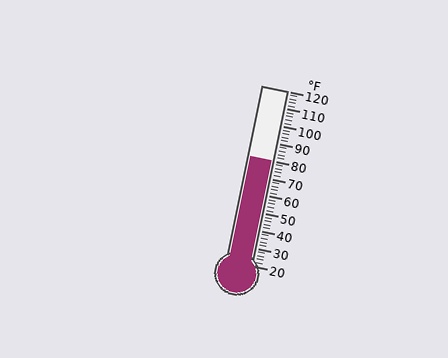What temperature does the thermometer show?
The thermometer shows approximately 80°F.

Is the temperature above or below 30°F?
The temperature is above 30°F.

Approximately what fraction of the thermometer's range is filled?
The thermometer is filled to approximately 60% of its range.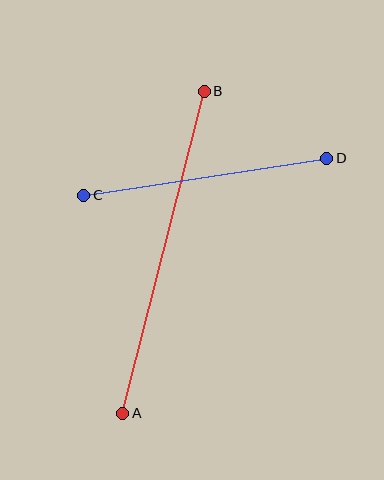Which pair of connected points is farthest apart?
Points A and B are farthest apart.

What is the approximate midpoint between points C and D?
The midpoint is at approximately (205, 177) pixels.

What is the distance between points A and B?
The distance is approximately 332 pixels.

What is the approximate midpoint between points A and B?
The midpoint is at approximately (164, 252) pixels.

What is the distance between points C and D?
The distance is approximately 246 pixels.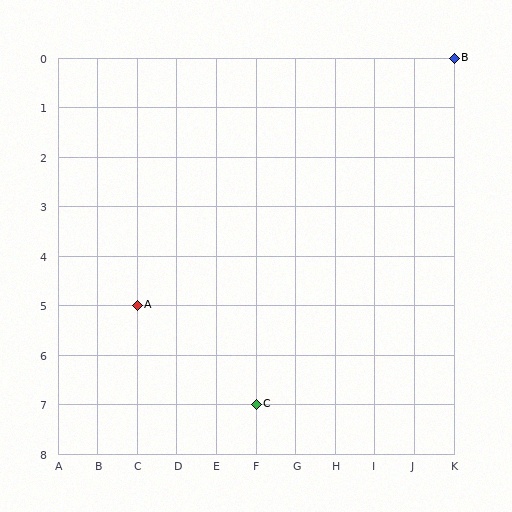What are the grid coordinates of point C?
Point C is at grid coordinates (F, 7).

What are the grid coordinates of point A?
Point A is at grid coordinates (C, 5).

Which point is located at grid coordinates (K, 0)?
Point B is at (K, 0).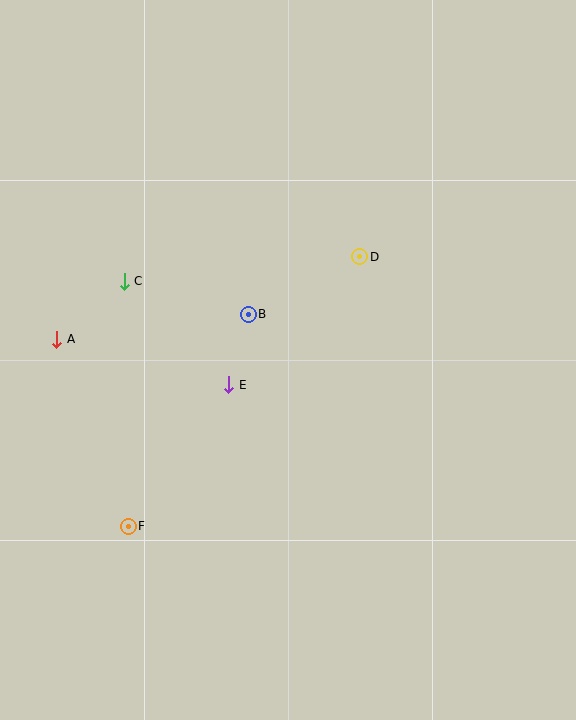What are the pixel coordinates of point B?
Point B is at (248, 314).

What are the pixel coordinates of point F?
Point F is at (128, 526).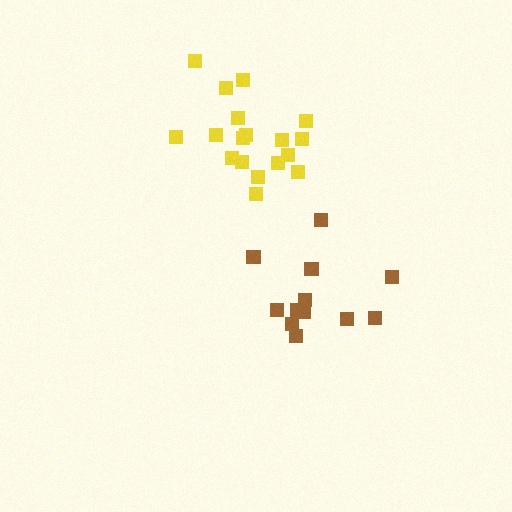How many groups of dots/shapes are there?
There are 2 groups.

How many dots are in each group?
Group 1: 12 dots, Group 2: 18 dots (30 total).